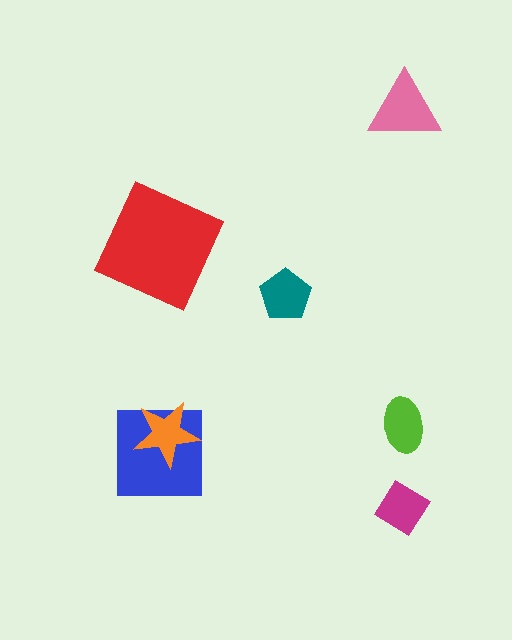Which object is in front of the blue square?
The orange star is in front of the blue square.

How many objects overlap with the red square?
0 objects overlap with the red square.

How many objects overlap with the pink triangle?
0 objects overlap with the pink triangle.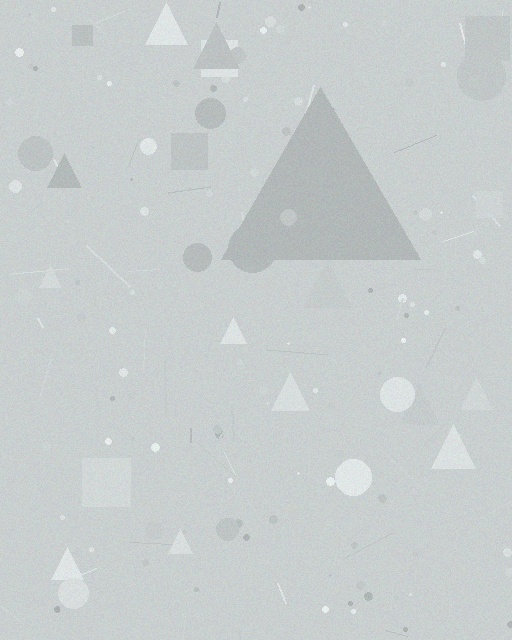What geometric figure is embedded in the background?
A triangle is embedded in the background.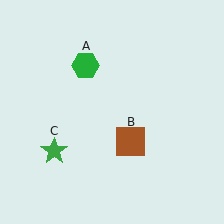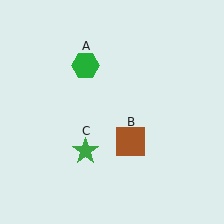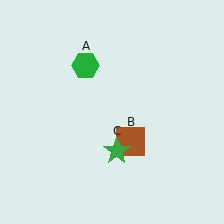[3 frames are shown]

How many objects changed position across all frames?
1 object changed position: green star (object C).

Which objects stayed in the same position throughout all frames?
Green hexagon (object A) and brown square (object B) remained stationary.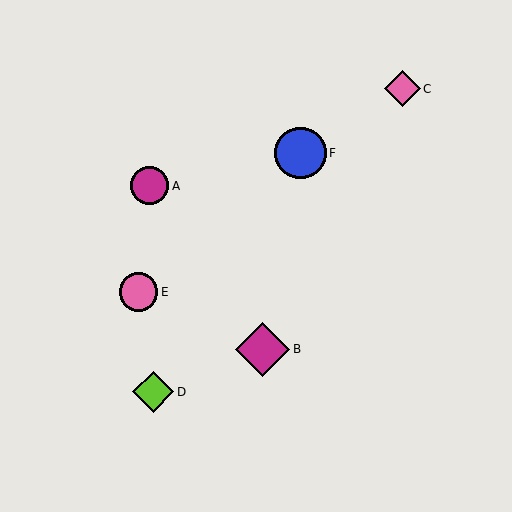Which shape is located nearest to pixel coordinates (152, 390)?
The lime diamond (labeled D) at (153, 392) is nearest to that location.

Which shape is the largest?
The magenta diamond (labeled B) is the largest.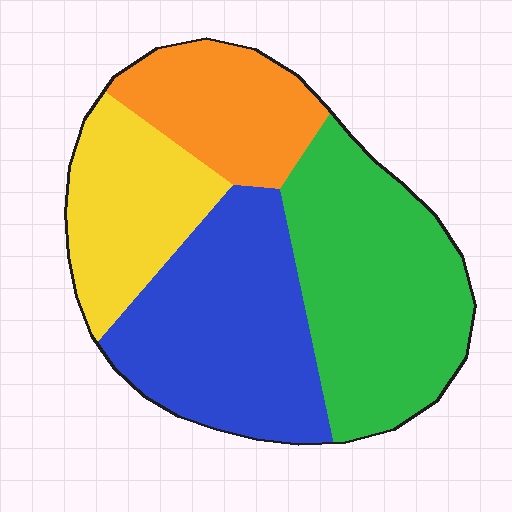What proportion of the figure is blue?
Blue takes up about one third (1/3) of the figure.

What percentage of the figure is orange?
Orange covers 17% of the figure.